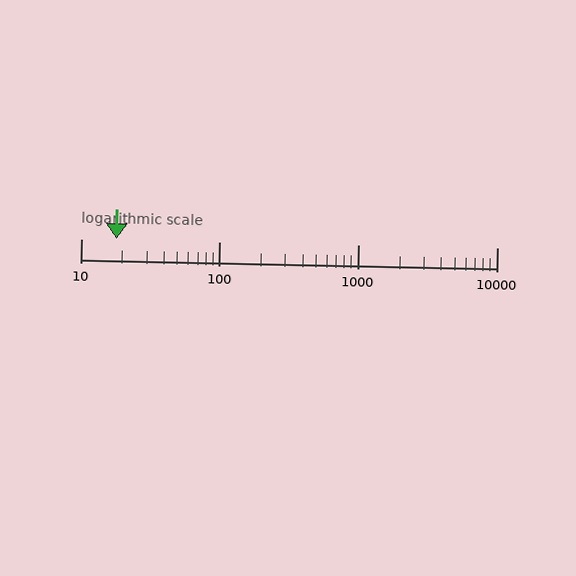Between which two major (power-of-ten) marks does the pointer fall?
The pointer is between 10 and 100.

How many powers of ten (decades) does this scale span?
The scale spans 3 decades, from 10 to 10000.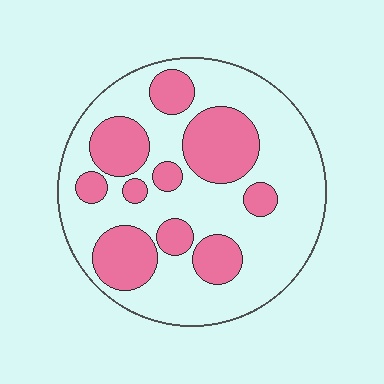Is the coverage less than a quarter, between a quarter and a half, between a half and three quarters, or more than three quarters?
Between a quarter and a half.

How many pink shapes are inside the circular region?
10.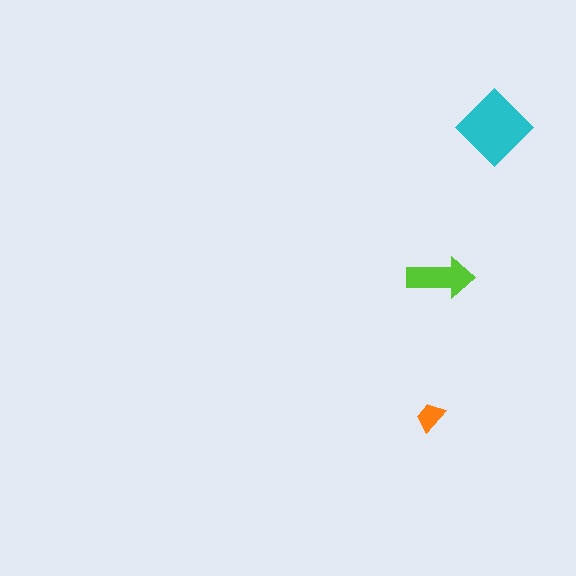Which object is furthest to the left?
The orange trapezoid is leftmost.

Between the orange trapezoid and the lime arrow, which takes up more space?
The lime arrow.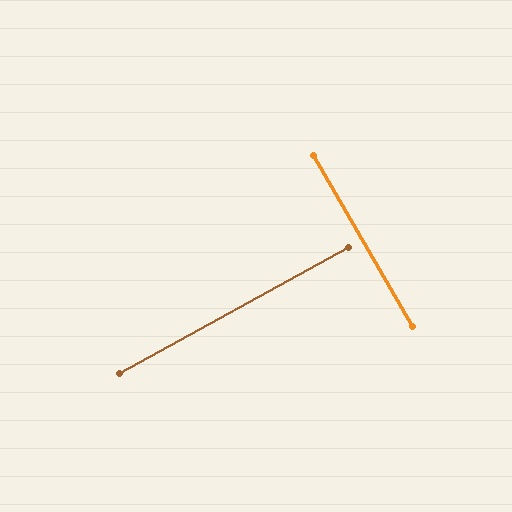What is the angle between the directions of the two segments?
Approximately 89 degrees.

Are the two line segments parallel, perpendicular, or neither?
Perpendicular — they meet at approximately 89°.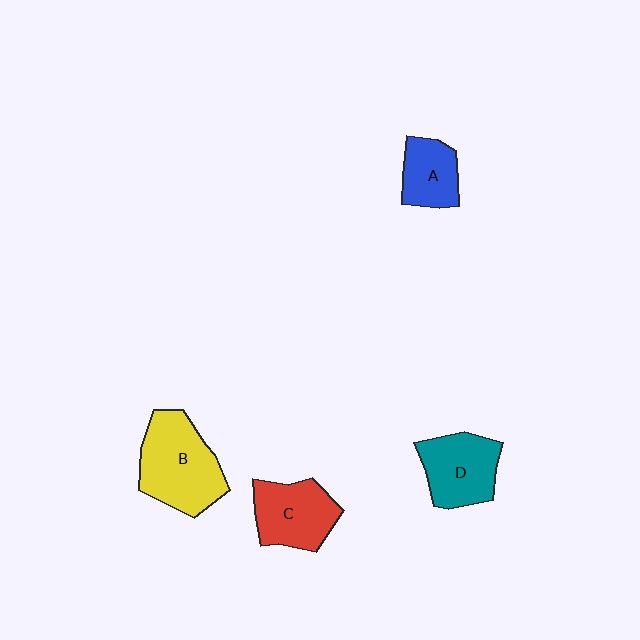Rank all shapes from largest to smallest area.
From largest to smallest: B (yellow), D (teal), C (red), A (blue).